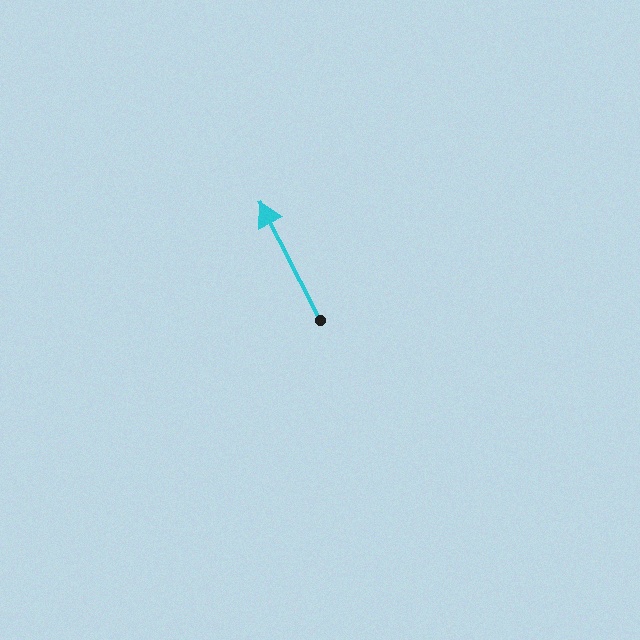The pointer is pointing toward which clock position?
Roughly 11 o'clock.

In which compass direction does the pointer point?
Northwest.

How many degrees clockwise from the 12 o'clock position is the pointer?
Approximately 333 degrees.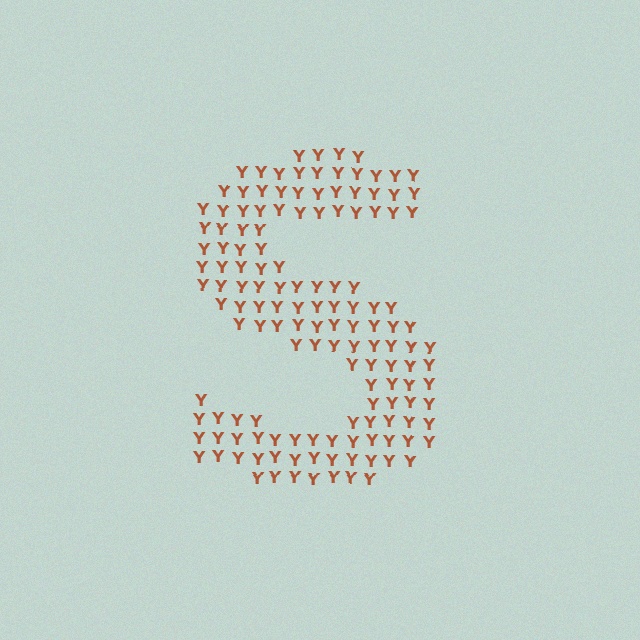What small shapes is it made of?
It is made of small letter Y's.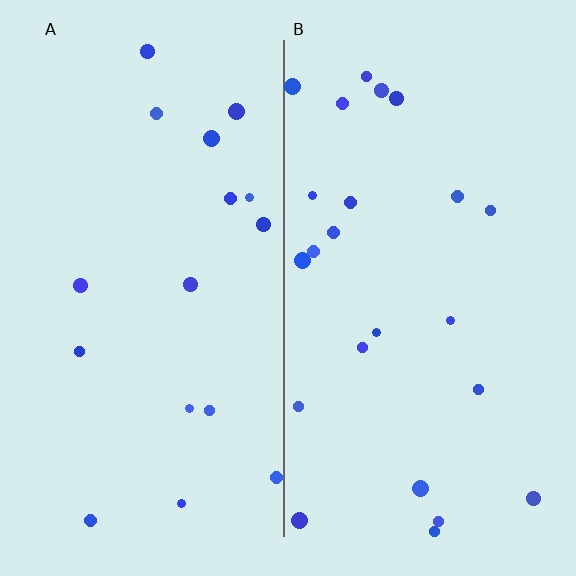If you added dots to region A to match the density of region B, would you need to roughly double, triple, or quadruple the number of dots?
Approximately double.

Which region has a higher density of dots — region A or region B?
B (the right).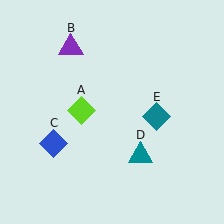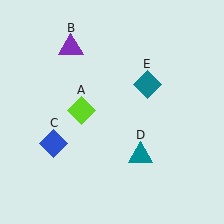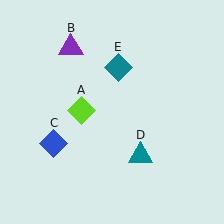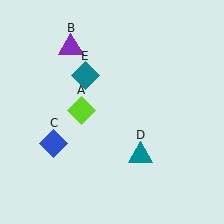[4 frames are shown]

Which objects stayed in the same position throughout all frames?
Lime diamond (object A) and purple triangle (object B) and blue diamond (object C) and teal triangle (object D) remained stationary.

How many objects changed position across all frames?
1 object changed position: teal diamond (object E).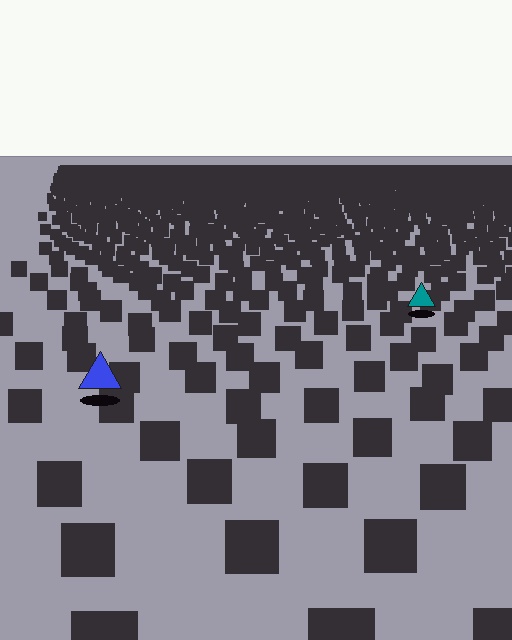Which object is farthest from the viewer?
The teal triangle is farthest from the viewer. It appears smaller and the ground texture around it is denser.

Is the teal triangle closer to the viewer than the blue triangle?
No. The blue triangle is closer — you can tell from the texture gradient: the ground texture is coarser near it.